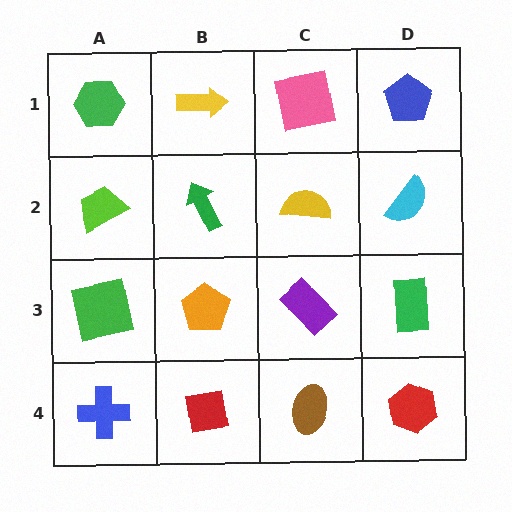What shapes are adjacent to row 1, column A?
A lime trapezoid (row 2, column A), a yellow arrow (row 1, column B).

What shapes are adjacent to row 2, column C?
A pink square (row 1, column C), a purple rectangle (row 3, column C), a green arrow (row 2, column B), a cyan semicircle (row 2, column D).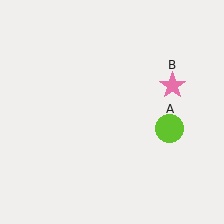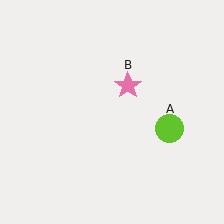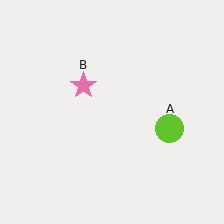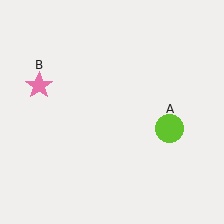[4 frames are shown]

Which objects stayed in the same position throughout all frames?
Lime circle (object A) remained stationary.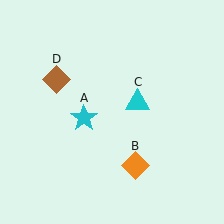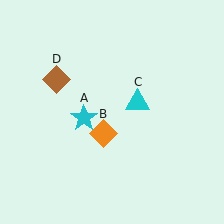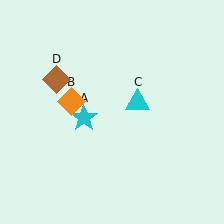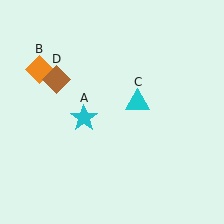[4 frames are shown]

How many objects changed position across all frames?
1 object changed position: orange diamond (object B).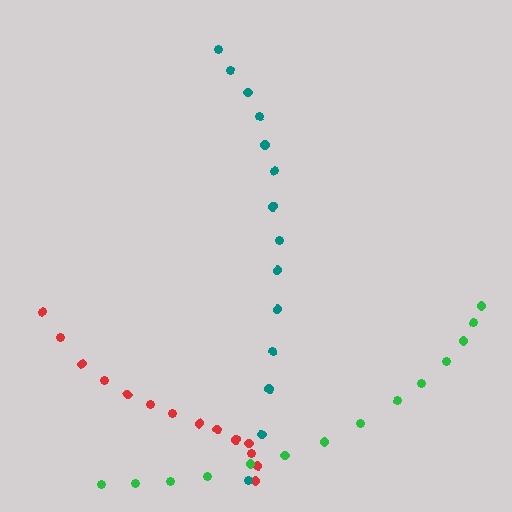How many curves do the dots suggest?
There are 3 distinct paths.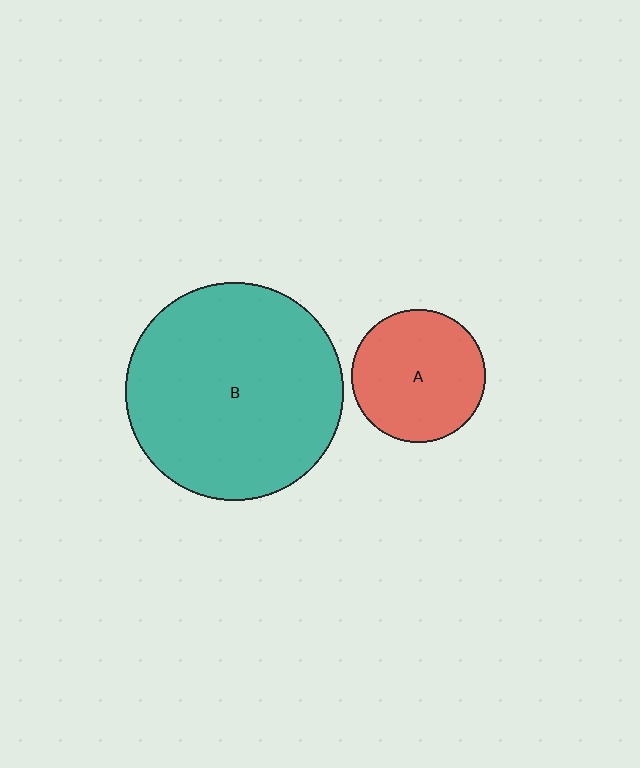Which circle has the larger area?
Circle B (teal).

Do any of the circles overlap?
No, none of the circles overlap.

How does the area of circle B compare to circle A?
Approximately 2.7 times.